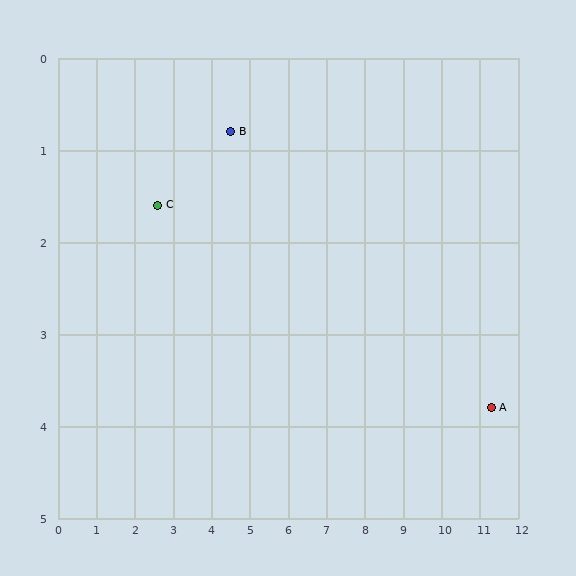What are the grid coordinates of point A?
Point A is at approximately (11.3, 3.8).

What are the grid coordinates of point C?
Point C is at approximately (2.6, 1.6).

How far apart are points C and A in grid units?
Points C and A are about 9.0 grid units apart.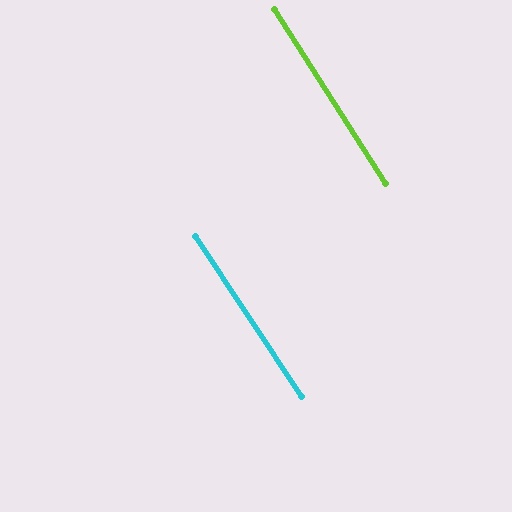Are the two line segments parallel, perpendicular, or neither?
Parallel — their directions differ by only 1.0°.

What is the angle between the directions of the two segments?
Approximately 1 degree.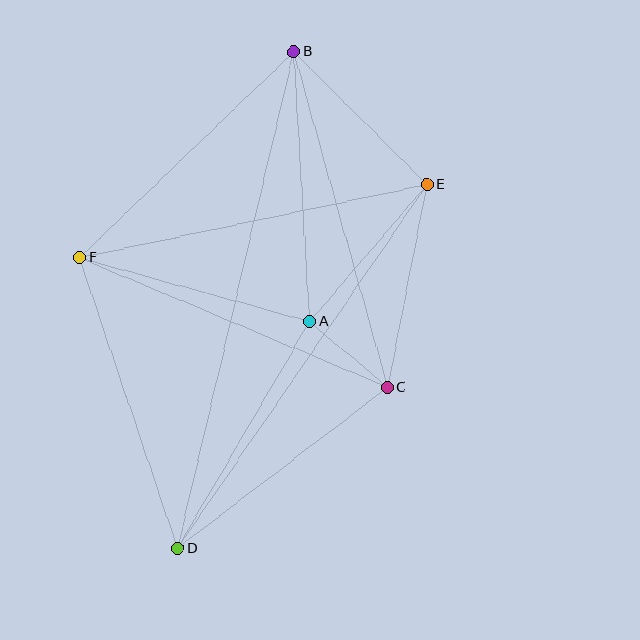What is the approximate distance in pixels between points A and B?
The distance between A and B is approximately 270 pixels.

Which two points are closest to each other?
Points A and C are closest to each other.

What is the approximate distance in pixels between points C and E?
The distance between C and E is approximately 206 pixels.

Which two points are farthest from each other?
Points B and D are farthest from each other.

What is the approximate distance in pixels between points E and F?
The distance between E and F is approximately 355 pixels.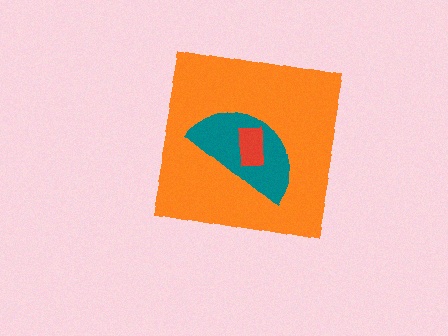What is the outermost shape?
The orange square.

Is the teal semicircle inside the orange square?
Yes.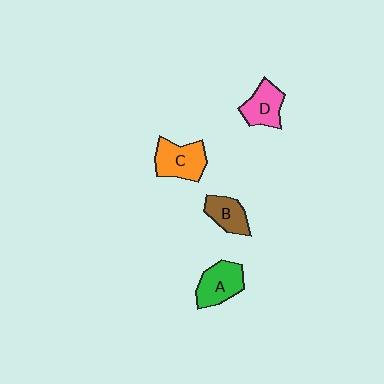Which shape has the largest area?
Shape C (orange).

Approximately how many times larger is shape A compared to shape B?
Approximately 1.4 times.